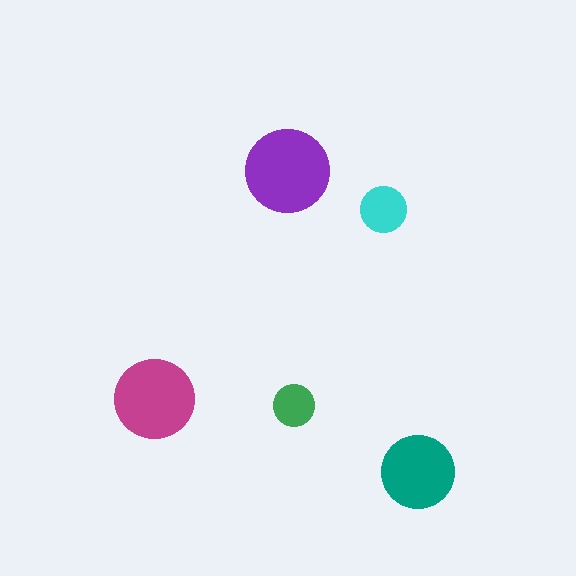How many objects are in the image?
There are 5 objects in the image.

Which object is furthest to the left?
The magenta circle is leftmost.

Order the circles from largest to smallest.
the purple one, the magenta one, the teal one, the cyan one, the green one.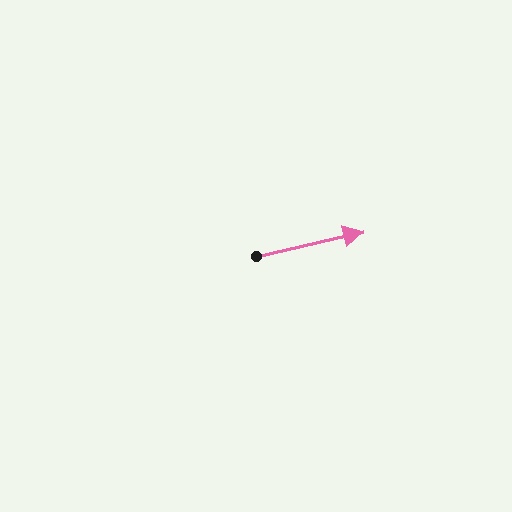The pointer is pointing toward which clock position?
Roughly 3 o'clock.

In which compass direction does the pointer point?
East.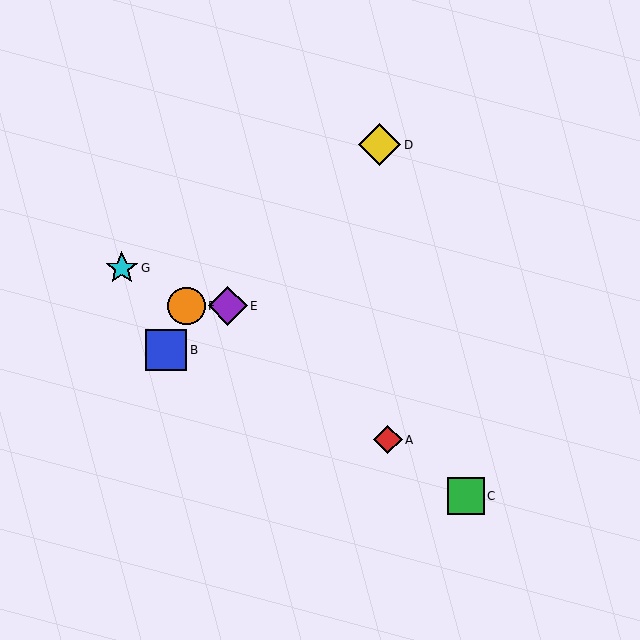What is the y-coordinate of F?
Object F is at y≈306.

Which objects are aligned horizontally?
Objects E, F are aligned horizontally.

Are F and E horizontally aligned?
Yes, both are at y≈306.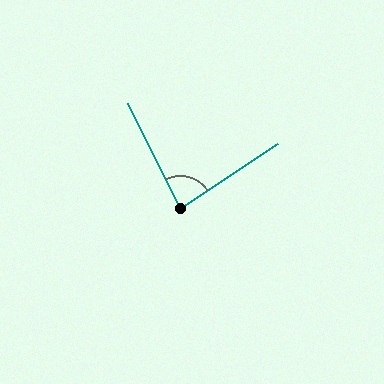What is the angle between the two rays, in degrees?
Approximately 83 degrees.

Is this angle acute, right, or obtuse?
It is acute.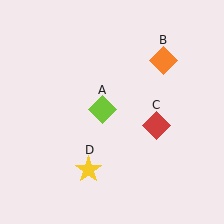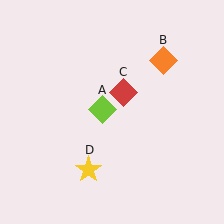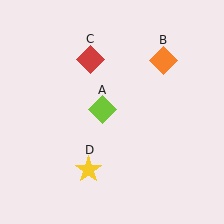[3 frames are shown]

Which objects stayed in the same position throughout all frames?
Lime diamond (object A) and orange diamond (object B) and yellow star (object D) remained stationary.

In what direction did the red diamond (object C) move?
The red diamond (object C) moved up and to the left.